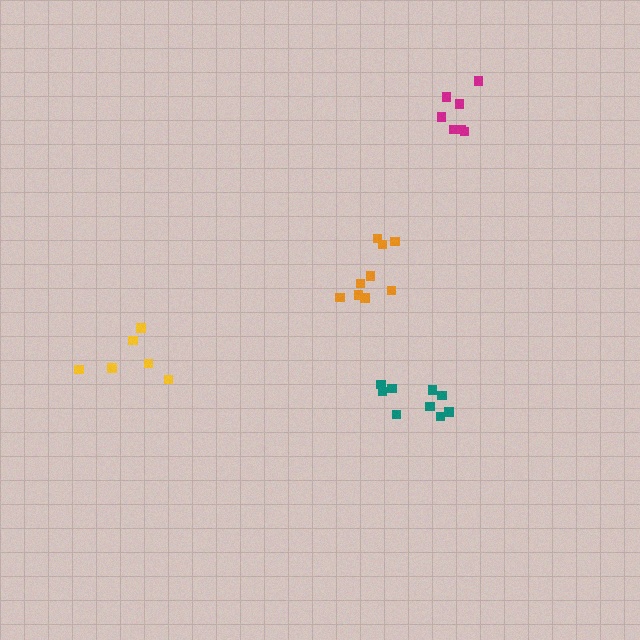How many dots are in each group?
Group 1: 7 dots, Group 2: 6 dots, Group 3: 9 dots, Group 4: 9 dots (31 total).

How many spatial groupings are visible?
There are 4 spatial groupings.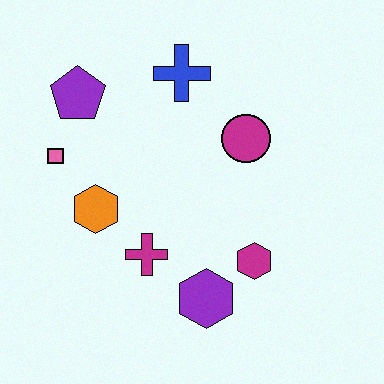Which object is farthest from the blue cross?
The purple hexagon is farthest from the blue cross.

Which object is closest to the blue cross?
The magenta circle is closest to the blue cross.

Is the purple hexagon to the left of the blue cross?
No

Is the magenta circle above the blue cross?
No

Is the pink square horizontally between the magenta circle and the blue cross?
No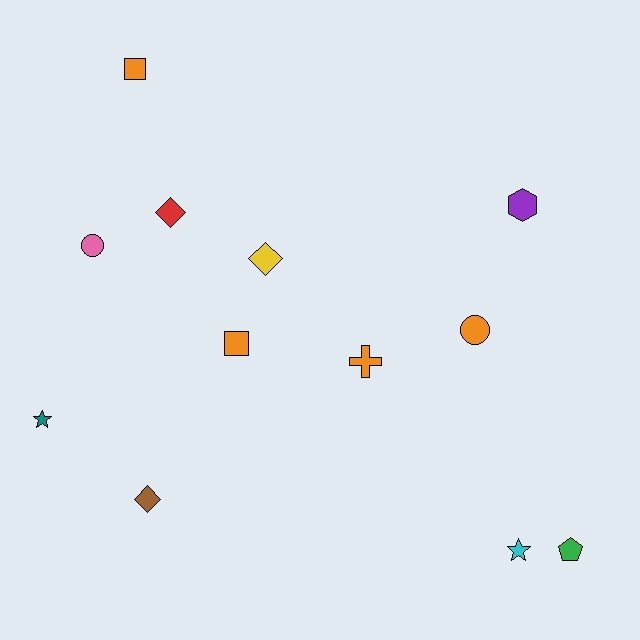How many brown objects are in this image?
There is 1 brown object.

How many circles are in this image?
There are 2 circles.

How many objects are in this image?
There are 12 objects.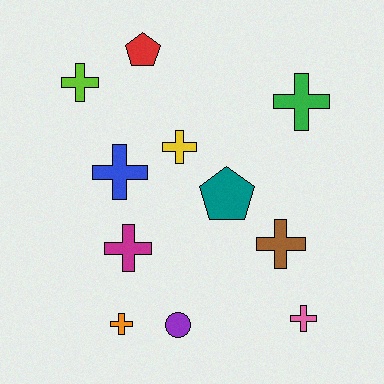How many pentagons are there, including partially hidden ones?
There are 2 pentagons.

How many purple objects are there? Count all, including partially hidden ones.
There is 1 purple object.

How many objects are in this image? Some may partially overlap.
There are 11 objects.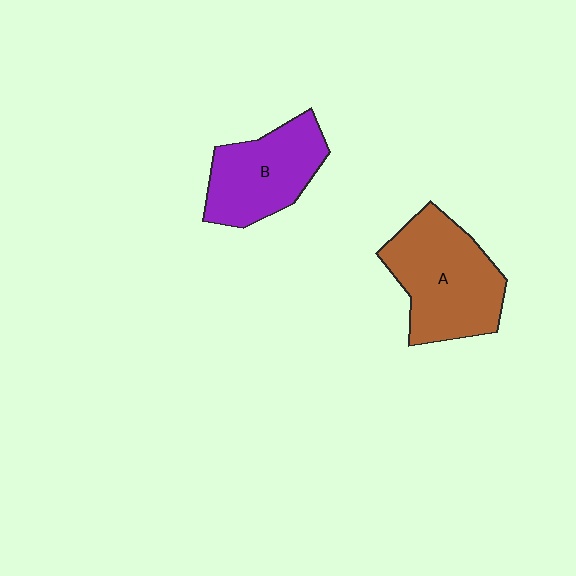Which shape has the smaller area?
Shape B (purple).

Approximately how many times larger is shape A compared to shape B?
Approximately 1.3 times.